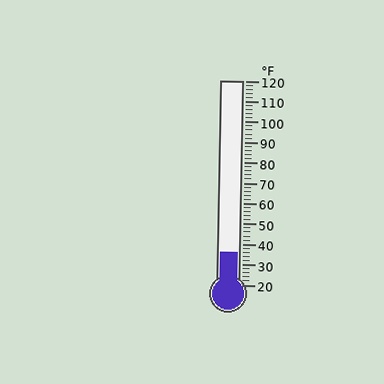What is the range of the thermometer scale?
The thermometer scale ranges from 20°F to 120°F.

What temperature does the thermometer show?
The thermometer shows approximately 36°F.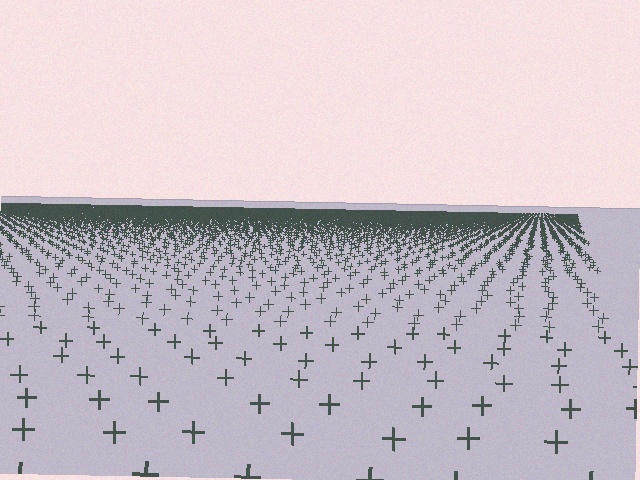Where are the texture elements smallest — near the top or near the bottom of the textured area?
Near the top.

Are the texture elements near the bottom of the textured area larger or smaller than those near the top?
Larger. Near the bottom, elements are closer to the viewer and appear at a bigger on-screen size.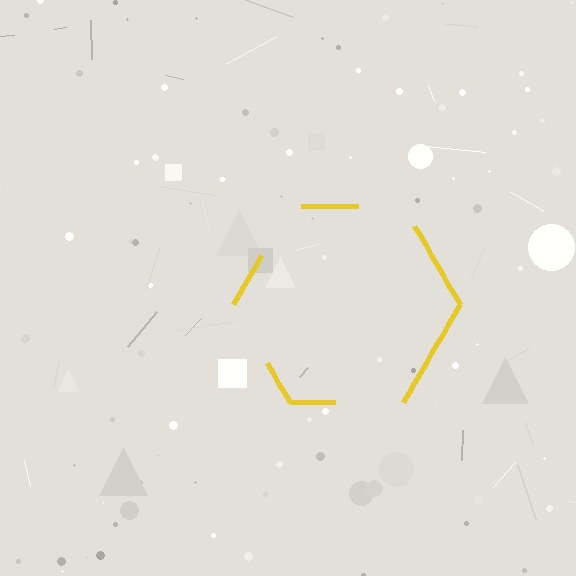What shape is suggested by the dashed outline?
The dashed outline suggests a hexagon.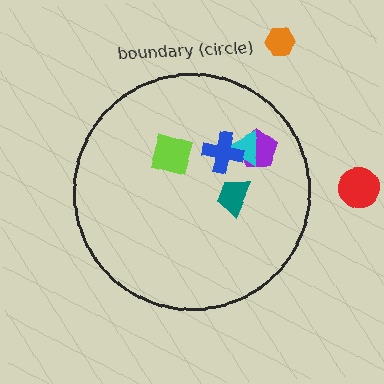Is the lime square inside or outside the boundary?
Inside.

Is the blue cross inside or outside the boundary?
Inside.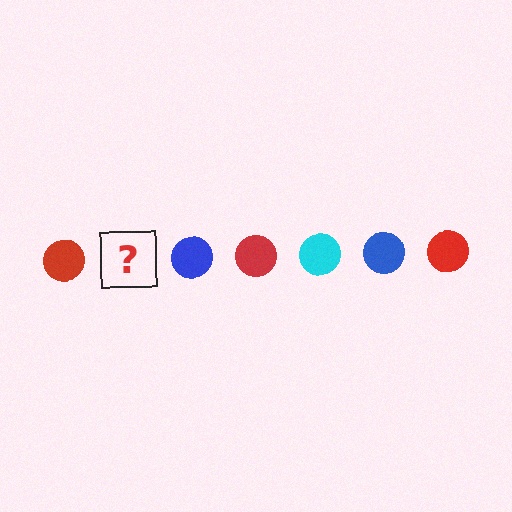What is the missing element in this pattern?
The missing element is a cyan circle.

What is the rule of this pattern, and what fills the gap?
The rule is that the pattern cycles through red, cyan, blue circles. The gap should be filled with a cyan circle.